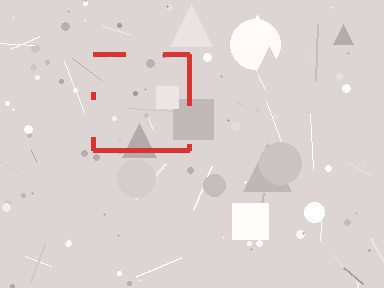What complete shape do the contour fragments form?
The contour fragments form a square.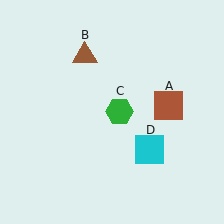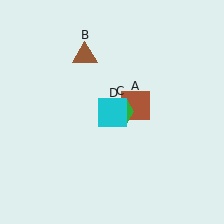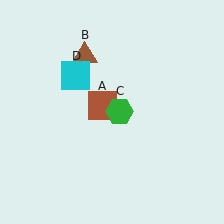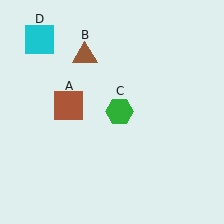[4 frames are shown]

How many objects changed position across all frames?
2 objects changed position: brown square (object A), cyan square (object D).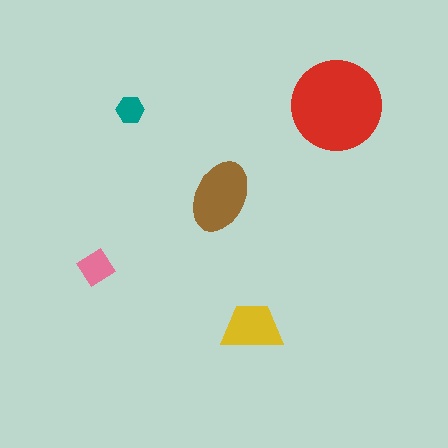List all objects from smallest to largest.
The teal hexagon, the pink diamond, the yellow trapezoid, the brown ellipse, the red circle.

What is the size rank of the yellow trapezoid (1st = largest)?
3rd.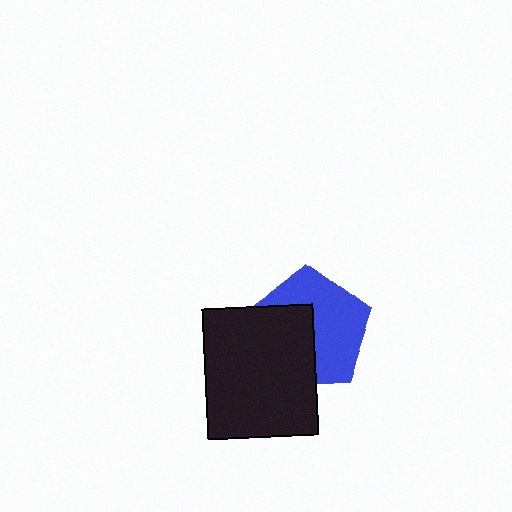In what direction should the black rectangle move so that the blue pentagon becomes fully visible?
The black rectangle should move toward the lower-left. That is the shortest direction to clear the overlap and leave the blue pentagon fully visible.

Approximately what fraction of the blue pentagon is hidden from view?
Roughly 45% of the blue pentagon is hidden behind the black rectangle.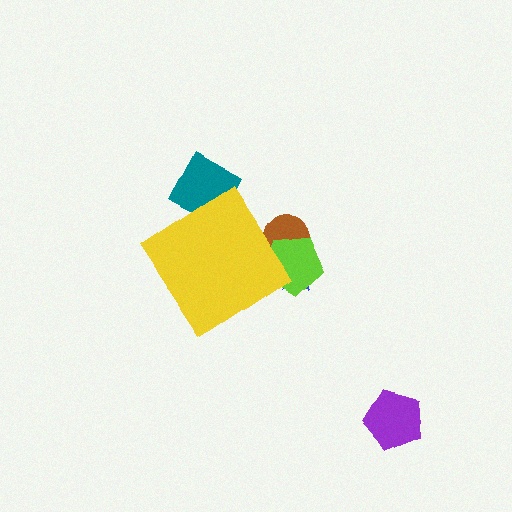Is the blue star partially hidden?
Yes, the blue star is partially hidden behind the yellow diamond.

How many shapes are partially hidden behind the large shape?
4 shapes are partially hidden.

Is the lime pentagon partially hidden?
Yes, the lime pentagon is partially hidden behind the yellow diamond.